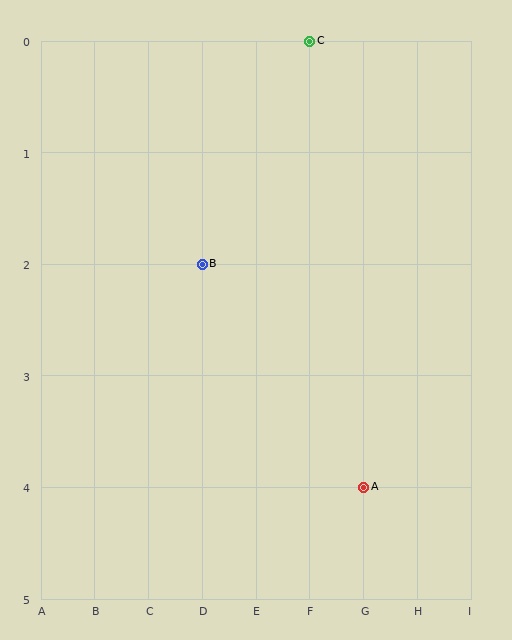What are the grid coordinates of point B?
Point B is at grid coordinates (D, 2).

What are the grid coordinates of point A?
Point A is at grid coordinates (G, 4).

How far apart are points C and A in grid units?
Points C and A are 1 column and 4 rows apart (about 4.1 grid units diagonally).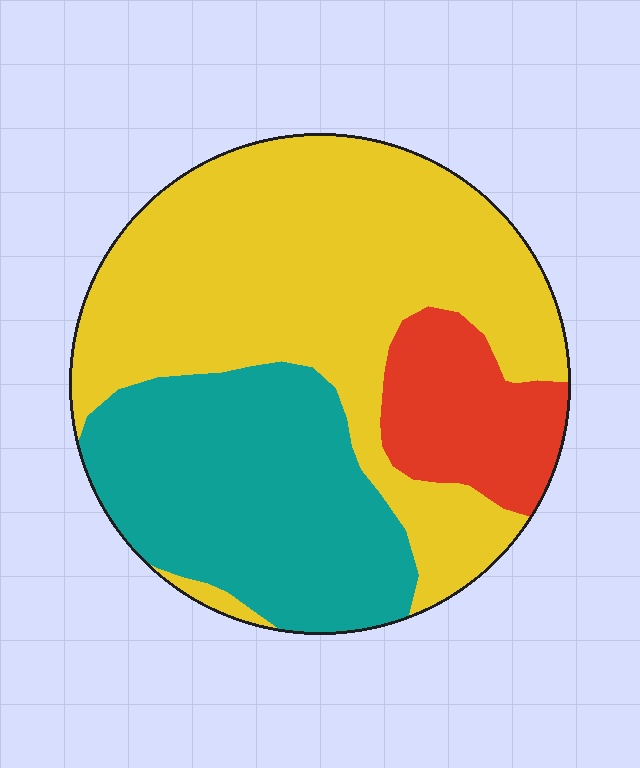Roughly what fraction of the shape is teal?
Teal takes up between a quarter and a half of the shape.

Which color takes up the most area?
Yellow, at roughly 55%.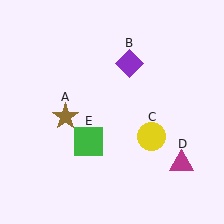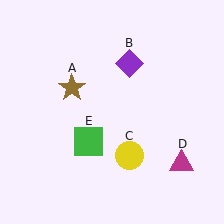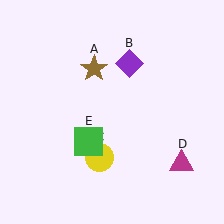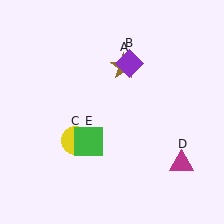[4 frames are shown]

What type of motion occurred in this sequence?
The brown star (object A), yellow circle (object C) rotated clockwise around the center of the scene.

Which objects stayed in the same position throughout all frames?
Purple diamond (object B) and magenta triangle (object D) and green square (object E) remained stationary.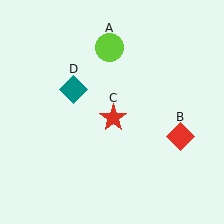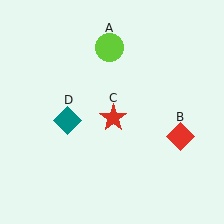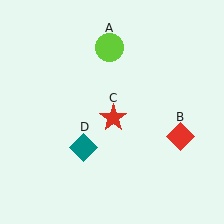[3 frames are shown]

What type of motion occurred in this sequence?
The teal diamond (object D) rotated counterclockwise around the center of the scene.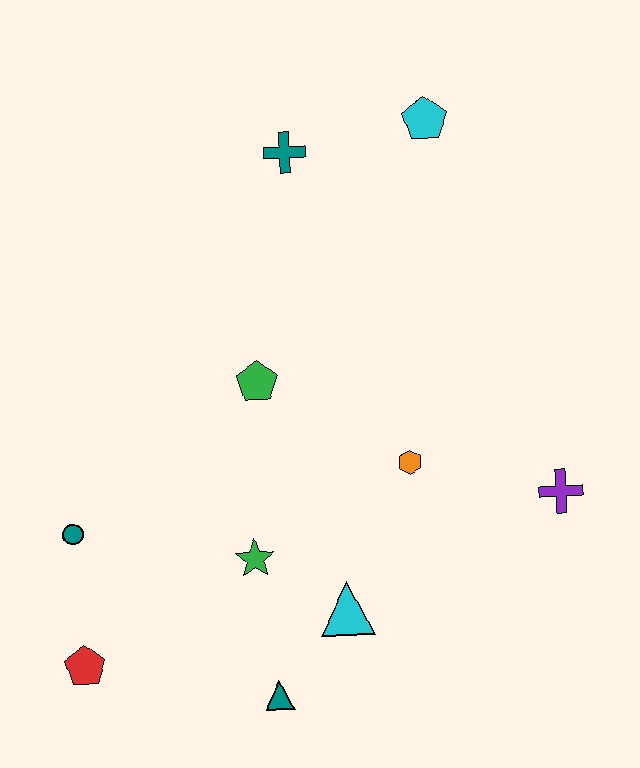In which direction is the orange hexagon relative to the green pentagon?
The orange hexagon is to the right of the green pentagon.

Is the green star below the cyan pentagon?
Yes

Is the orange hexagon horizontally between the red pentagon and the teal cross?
No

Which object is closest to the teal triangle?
The cyan triangle is closest to the teal triangle.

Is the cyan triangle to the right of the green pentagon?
Yes